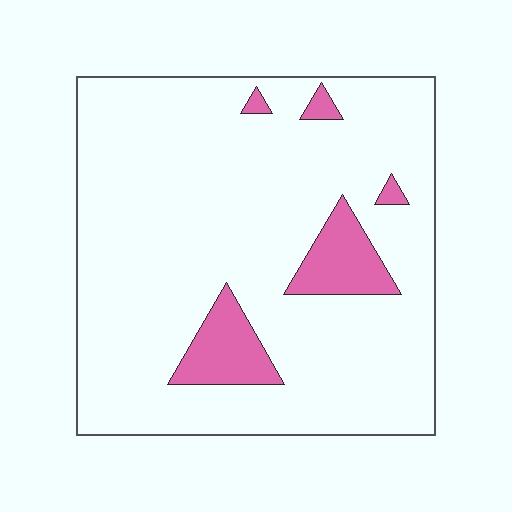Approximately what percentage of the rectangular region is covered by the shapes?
Approximately 10%.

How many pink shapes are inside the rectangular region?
5.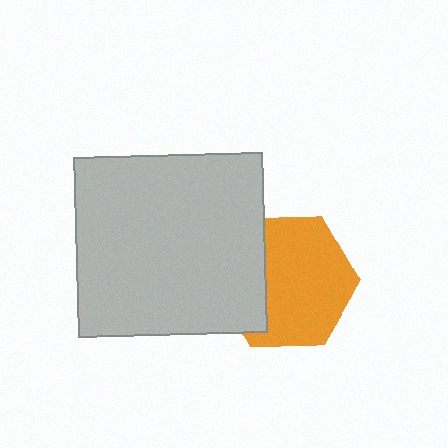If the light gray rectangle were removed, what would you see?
You would see the complete orange hexagon.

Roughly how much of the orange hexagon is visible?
Most of it is visible (roughly 69%).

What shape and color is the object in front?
The object in front is a light gray rectangle.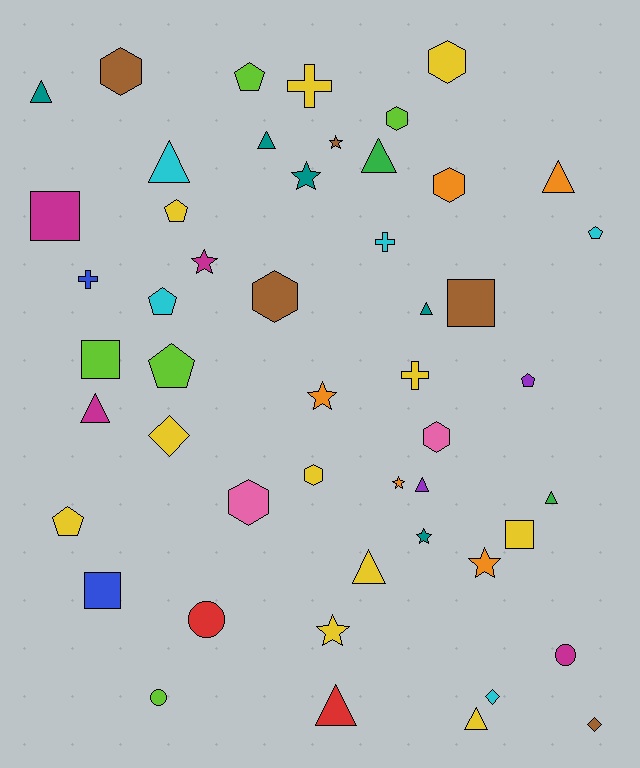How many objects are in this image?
There are 50 objects.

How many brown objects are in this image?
There are 5 brown objects.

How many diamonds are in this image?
There are 3 diamonds.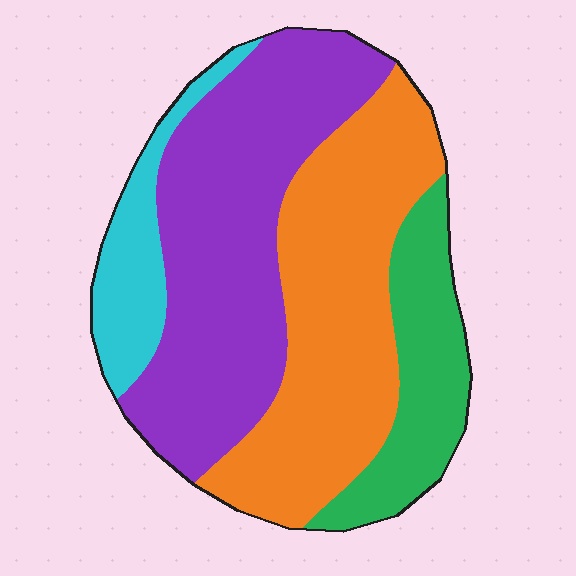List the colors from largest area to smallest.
From largest to smallest: purple, orange, green, cyan.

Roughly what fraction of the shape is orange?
Orange takes up about one third (1/3) of the shape.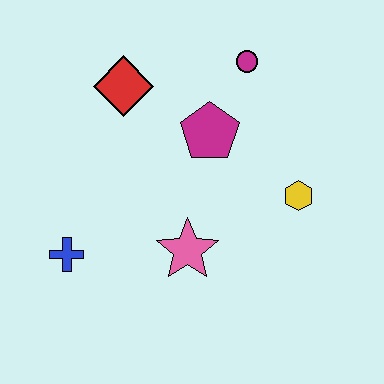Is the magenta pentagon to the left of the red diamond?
No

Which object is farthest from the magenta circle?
The blue cross is farthest from the magenta circle.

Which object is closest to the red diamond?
The magenta pentagon is closest to the red diamond.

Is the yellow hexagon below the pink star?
No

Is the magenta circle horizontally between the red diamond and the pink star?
No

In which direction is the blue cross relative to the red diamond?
The blue cross is below the red diamond.